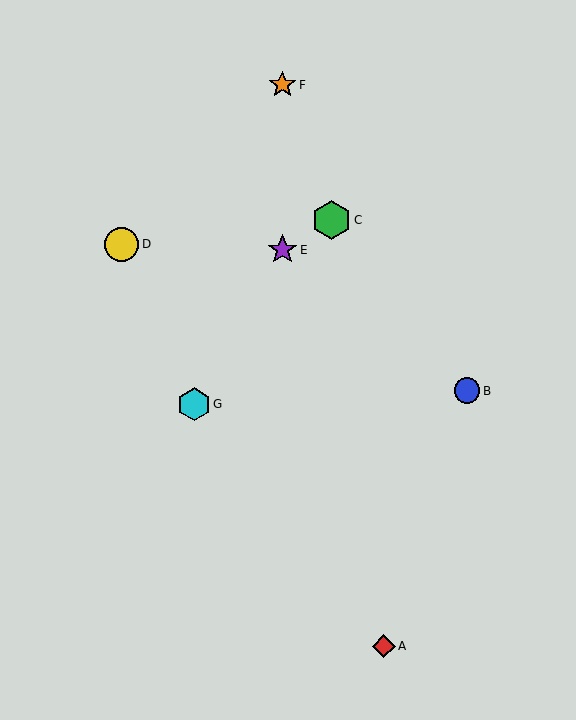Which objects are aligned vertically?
Objects E, F are aligned vertically.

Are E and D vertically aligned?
No, E is at x≈282 and D is at x≈122.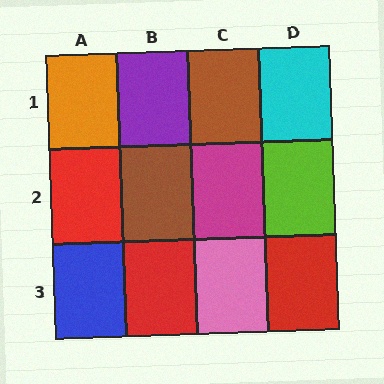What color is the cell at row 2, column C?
Magenta.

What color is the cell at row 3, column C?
Pink.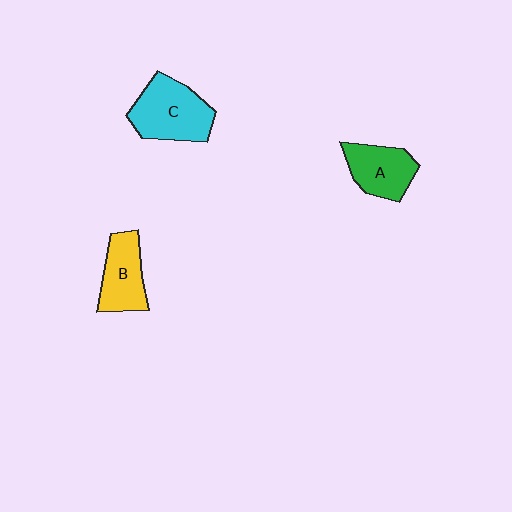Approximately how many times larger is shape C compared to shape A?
Approximately 1.4 times.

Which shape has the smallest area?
Shape A (green).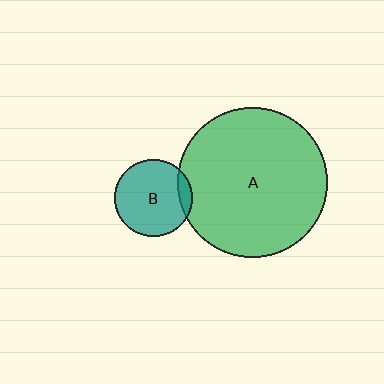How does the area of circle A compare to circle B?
Approximately 3.7 times.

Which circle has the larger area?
Circle A (green).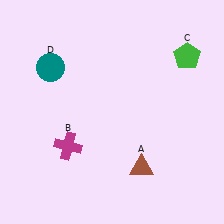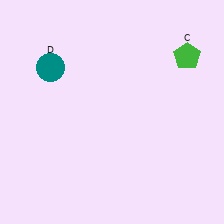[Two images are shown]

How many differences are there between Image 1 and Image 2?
There are 2 differences between the two images.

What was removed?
The magenta cross (B), the brown triangle (A) were removed in Image 2.